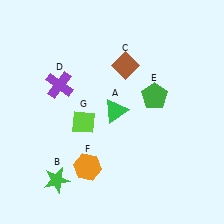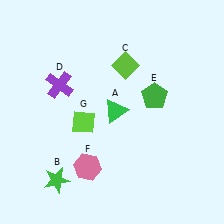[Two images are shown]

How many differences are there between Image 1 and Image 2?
There are 2 differences between the two images.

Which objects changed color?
C changed from brown to lime. F changed from orange to pink.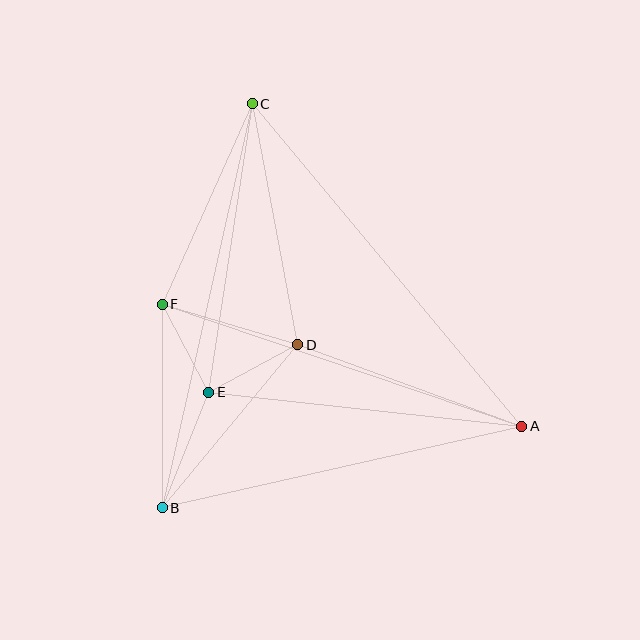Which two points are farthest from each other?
Points A and C are farthest from each other.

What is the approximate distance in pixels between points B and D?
The distance between B and D is approximately 212 pixels.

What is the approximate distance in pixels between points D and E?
The distance between D and E is approximately 101 pixels.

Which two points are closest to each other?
Points E and F are closest to each other.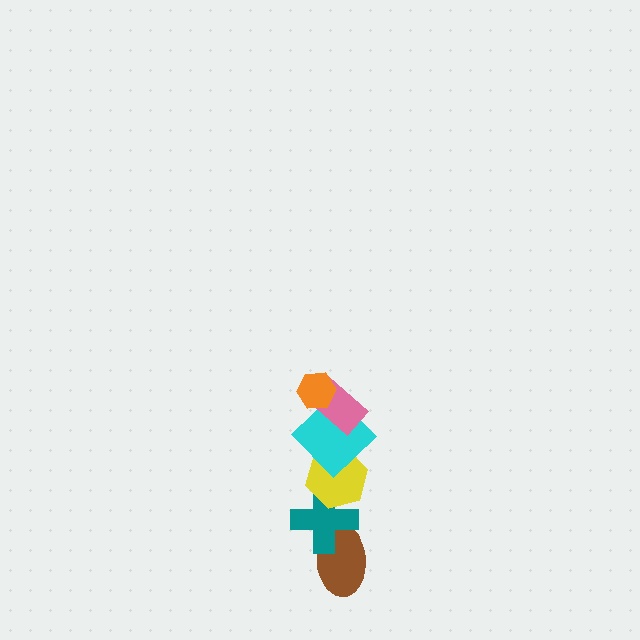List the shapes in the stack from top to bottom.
From top to bottom: the orange hexagon, the pink rectangle, the cyan diamond, the yellow hexagon, the teal cross, the brown ellipse.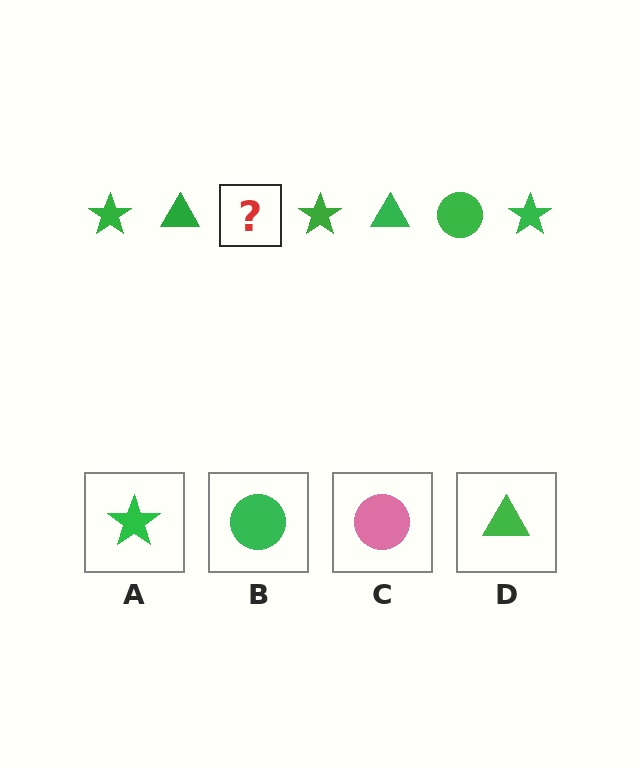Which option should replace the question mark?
Option B.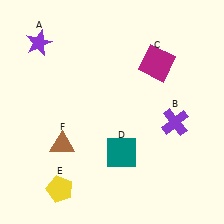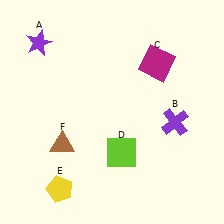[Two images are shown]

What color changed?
The square (D) changed from teal in Image 1 to lime in Image 2.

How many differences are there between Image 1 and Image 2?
There is 1 difference between the two images.